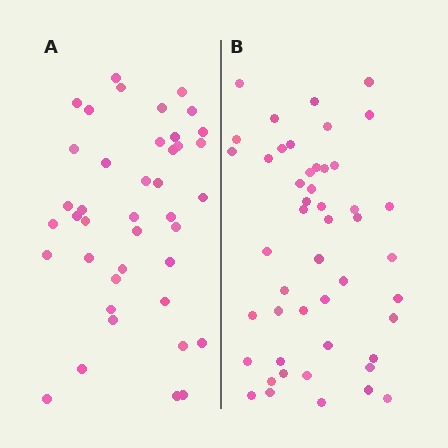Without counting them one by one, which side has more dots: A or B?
Region B (the right region) has more dots.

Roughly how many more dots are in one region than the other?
Region B has roughly 8 or so more dots than region A.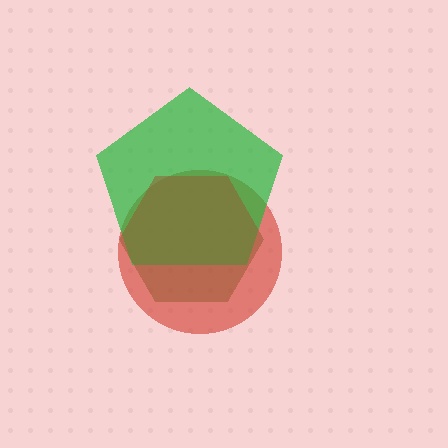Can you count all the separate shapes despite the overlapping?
Yes, there are 3 separate shapes.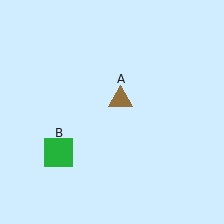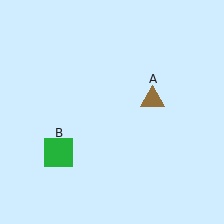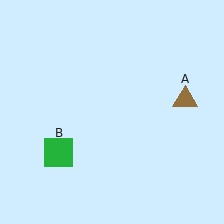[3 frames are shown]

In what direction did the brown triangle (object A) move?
The brown triangle (object A) moved right.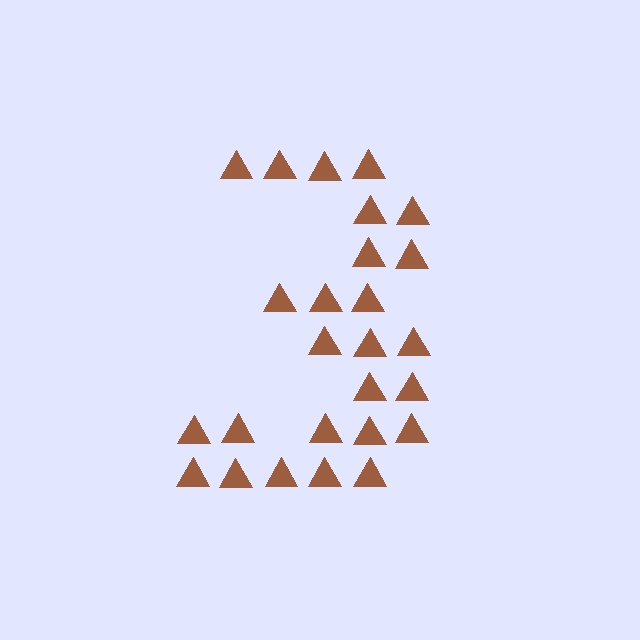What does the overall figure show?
The overall figure shows the digit 3.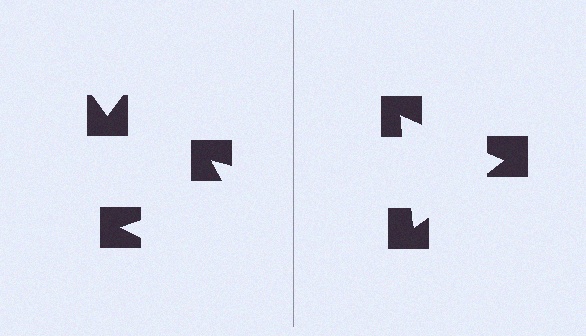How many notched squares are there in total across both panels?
6 — 3 on each side.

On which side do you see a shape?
An illusory triangle appears on the right side. On the left side the wedge cuts are rotated, so no coherent shape forms.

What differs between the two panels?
The notched squares are positioned identically on both sides; only the wedge orientations differ. On the right they align to a triangle; on the left they are misaligned.